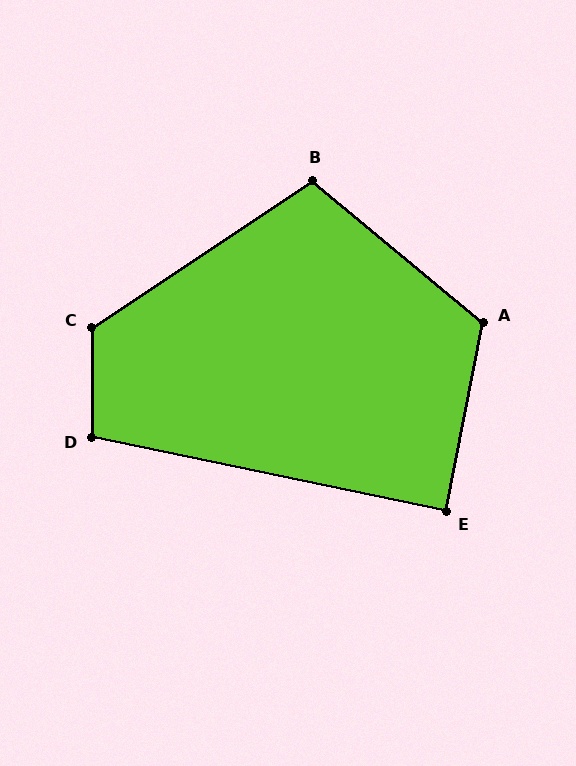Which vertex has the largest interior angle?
C, at approximately 124 degrees.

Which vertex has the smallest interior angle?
E, at approximately 89 degrees.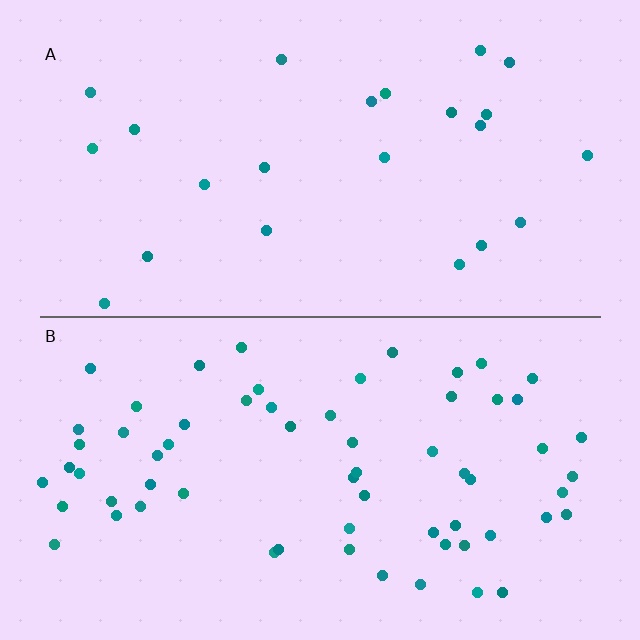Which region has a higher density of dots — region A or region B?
B (the bottom).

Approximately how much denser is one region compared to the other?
Approximately 2.7× — region B over region A.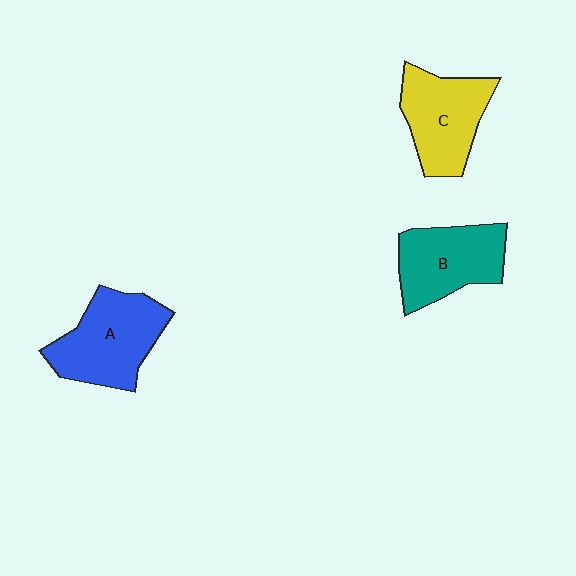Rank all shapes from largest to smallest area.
From largest to smallest: A (blue), C (yellow), B (teal).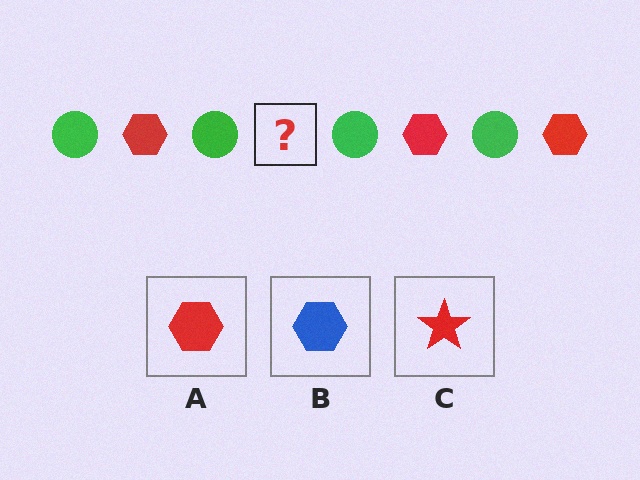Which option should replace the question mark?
Option A.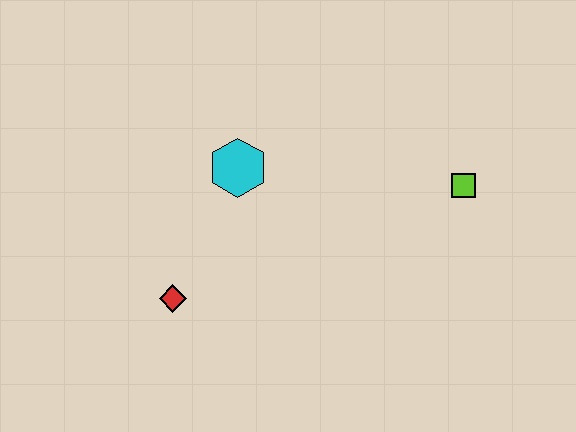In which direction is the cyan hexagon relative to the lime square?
The cyan hexagon is to the left of the lime square.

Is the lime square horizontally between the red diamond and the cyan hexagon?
No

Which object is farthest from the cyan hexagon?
The lime square is farthest from the cyan hexagon.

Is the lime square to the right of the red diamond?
Yes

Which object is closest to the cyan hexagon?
The red diamond is closest to the cyan hexagon.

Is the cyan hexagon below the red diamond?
No